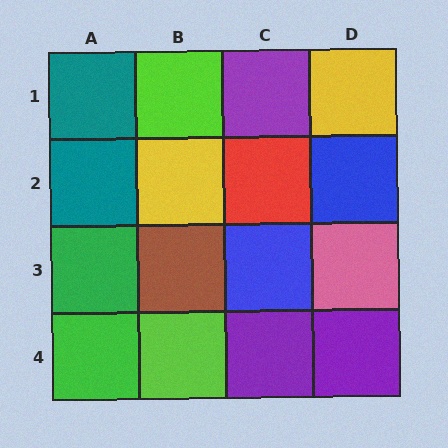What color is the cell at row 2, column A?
Teal.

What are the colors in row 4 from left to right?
Green, lime, purple, purple.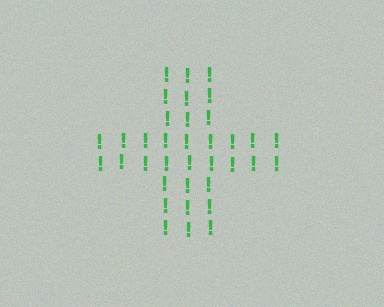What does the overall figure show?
The overall figure shows a cross.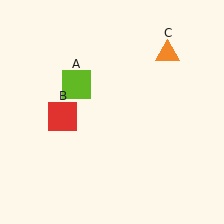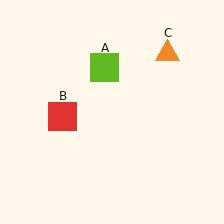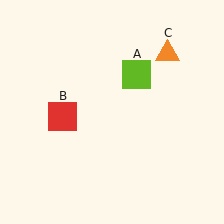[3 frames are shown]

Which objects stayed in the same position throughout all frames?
Red square (object B) and orange triangle (object C) remained stationary.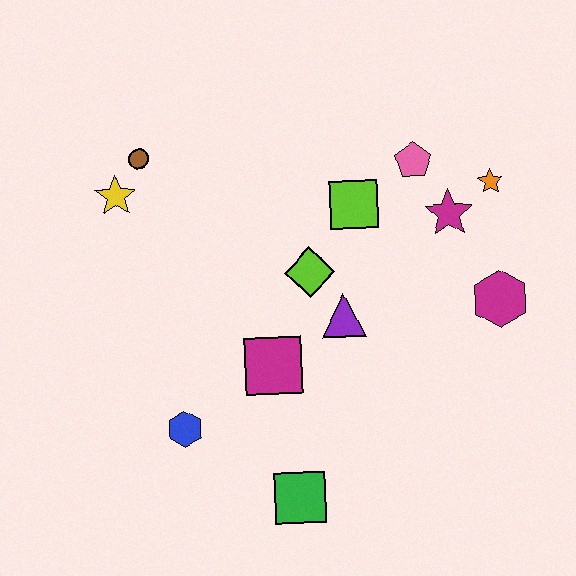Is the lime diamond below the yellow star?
Yes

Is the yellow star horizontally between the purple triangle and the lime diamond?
No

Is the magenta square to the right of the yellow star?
Yes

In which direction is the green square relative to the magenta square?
The green square is below the magenta square.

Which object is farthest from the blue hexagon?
The orange star is farthest from the blue hexagon.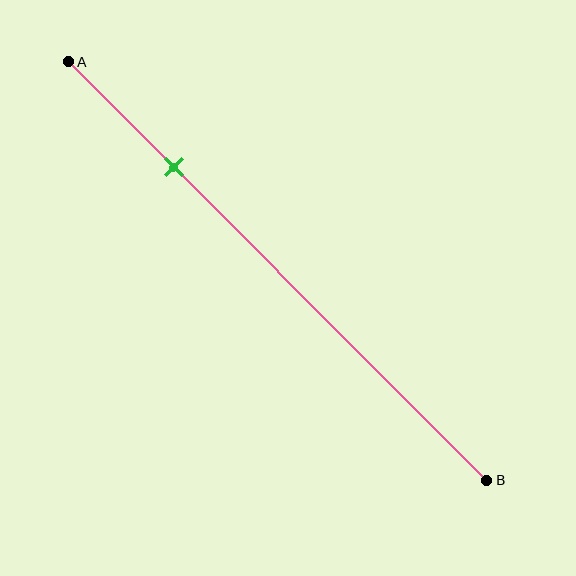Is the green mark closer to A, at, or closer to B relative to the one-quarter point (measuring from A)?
The green mark is approximately at the one-quarter point of segment AB.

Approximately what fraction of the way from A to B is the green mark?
The green mark is approximately 25% of the way from A to B.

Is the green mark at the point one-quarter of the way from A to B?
Yes, the mark is approximately at the one-quarter point.